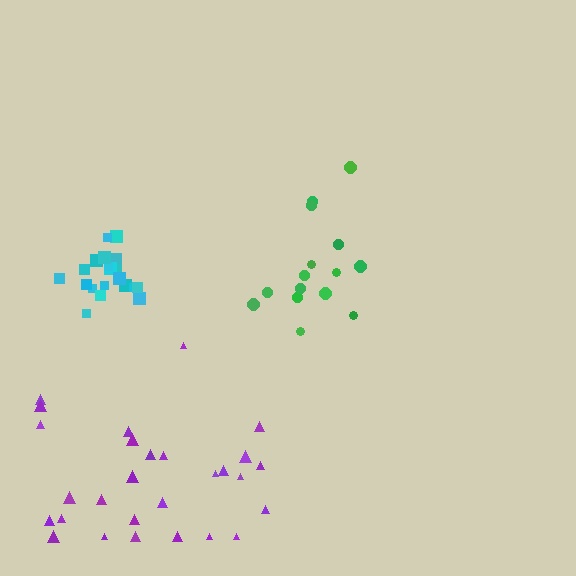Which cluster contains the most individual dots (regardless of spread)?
Purple (28).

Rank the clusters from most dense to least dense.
cyan, green, purple.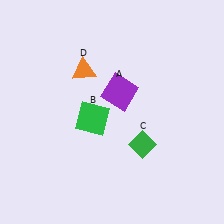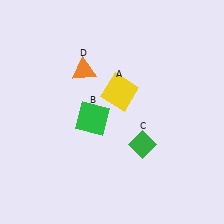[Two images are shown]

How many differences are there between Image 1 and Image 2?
There is 1 difference between the two images.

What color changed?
The square (A) changed from purple in Image 1 to yellow in Image 2.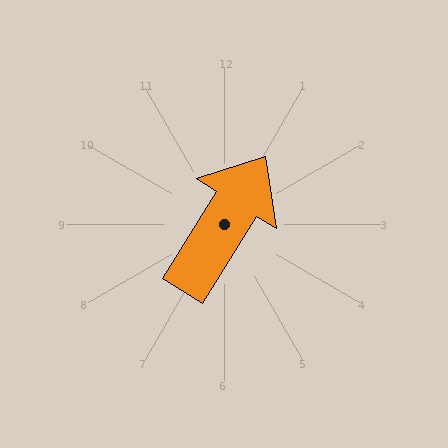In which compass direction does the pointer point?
Northeast.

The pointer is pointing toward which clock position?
Roughly 1 o'clock.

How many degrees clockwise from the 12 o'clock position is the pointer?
Approximately 32 degrees.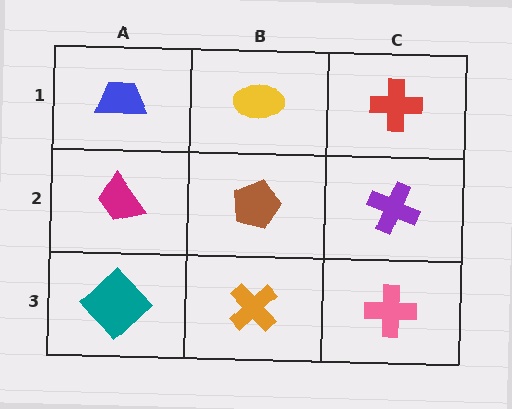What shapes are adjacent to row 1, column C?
A purple cross (row 2, column C), a yellow ellipse (row 1, column B).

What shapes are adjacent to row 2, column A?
A blue trapezoid (row 1, column A), a teal diamond (row 3, column A), a brown pentagon (row 2, column B).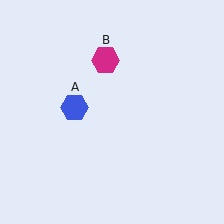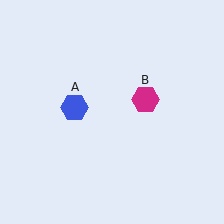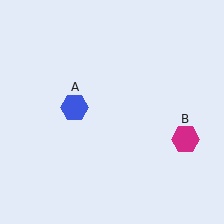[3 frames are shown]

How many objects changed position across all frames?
1 object changed position: magenta hexagon (object B).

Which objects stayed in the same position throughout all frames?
Blue hexagon (object A) remained stationary.